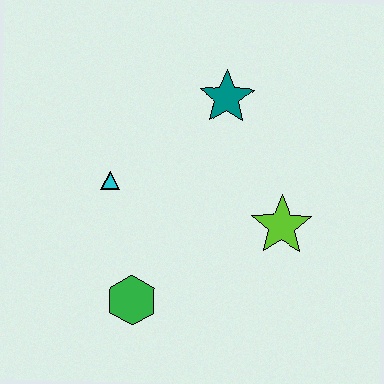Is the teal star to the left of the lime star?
Yes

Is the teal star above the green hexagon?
Yes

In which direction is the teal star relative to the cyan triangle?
The teal star is to the right of the cyan triangle.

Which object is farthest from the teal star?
The green hexagon is farthest from the teal star.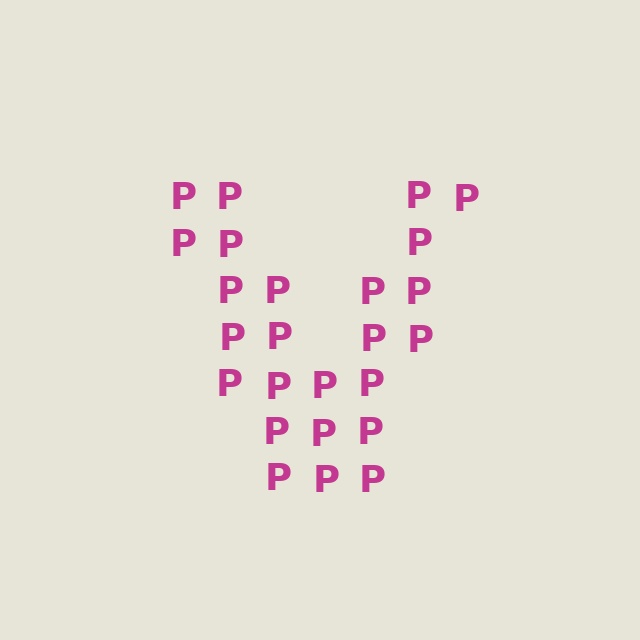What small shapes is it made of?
It is made of small letter P's.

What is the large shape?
The large shape is the letter V.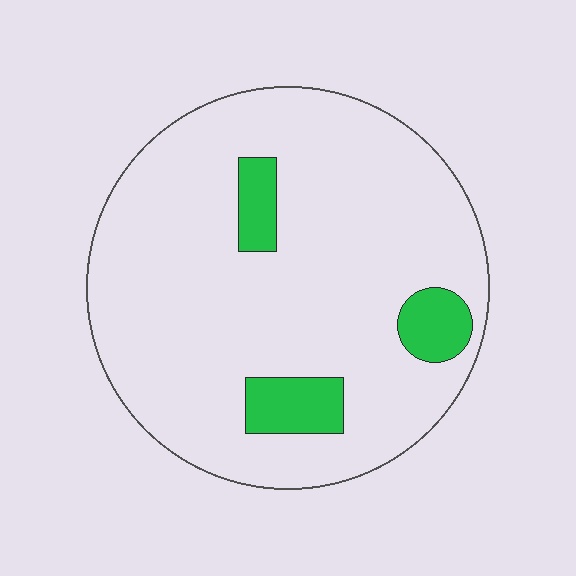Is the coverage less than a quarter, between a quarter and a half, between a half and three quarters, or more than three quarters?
Less than a quarter.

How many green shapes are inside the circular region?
3.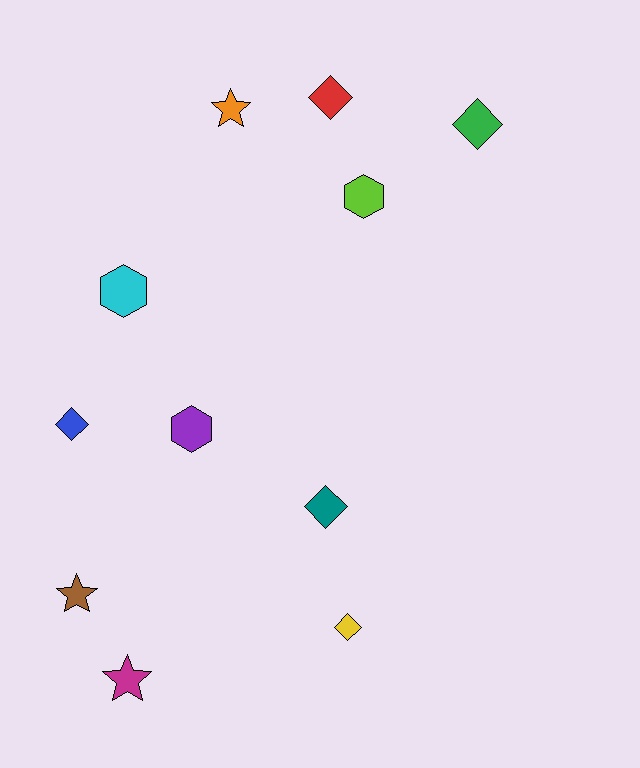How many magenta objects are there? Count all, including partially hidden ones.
There is 1 magenta object.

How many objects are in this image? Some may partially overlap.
There are 11 objects.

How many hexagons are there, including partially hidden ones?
There are 3 hexagons.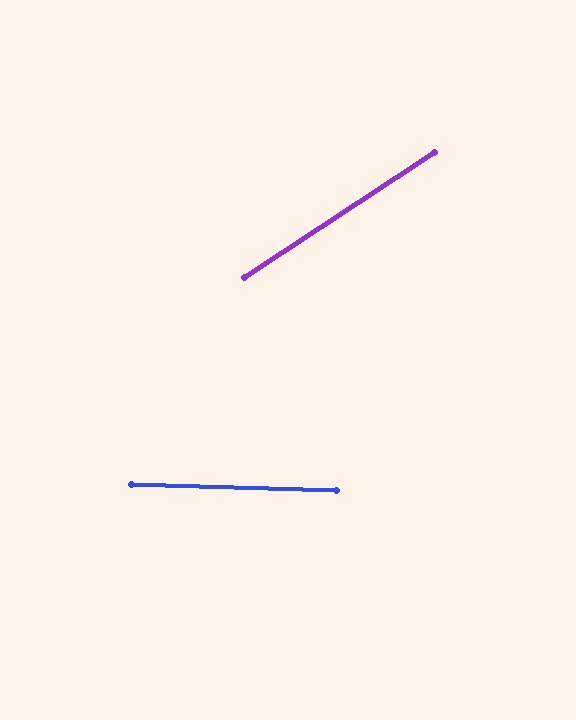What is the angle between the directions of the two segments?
Approximately 35 degrees.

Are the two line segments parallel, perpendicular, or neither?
Neither parallel nor perpendicular — they differ by about 35°.